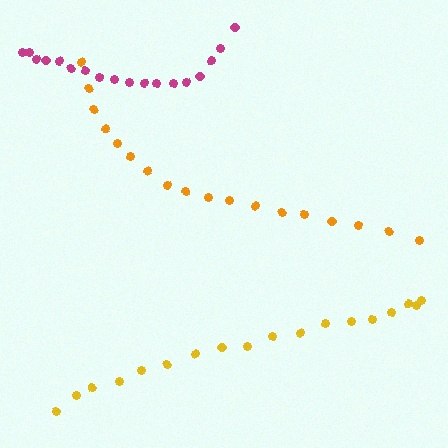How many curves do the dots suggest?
There are 3 distinct paths.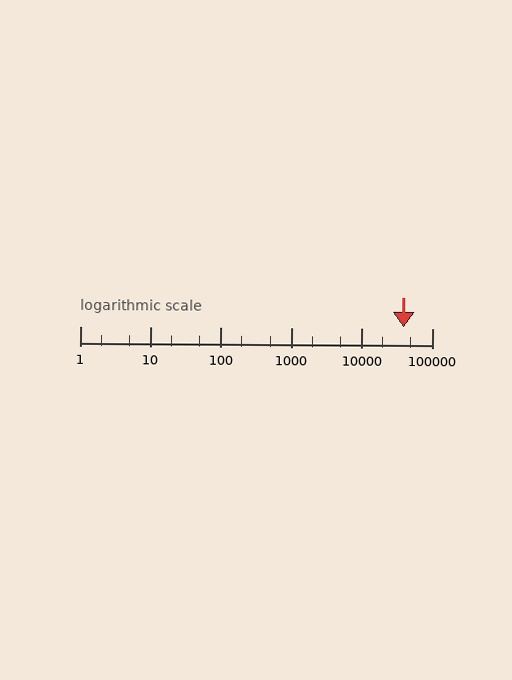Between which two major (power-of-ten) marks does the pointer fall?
The pointer is between 10000 and 100000.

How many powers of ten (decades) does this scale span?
The scale spans 5 decades, from 1 to 100000.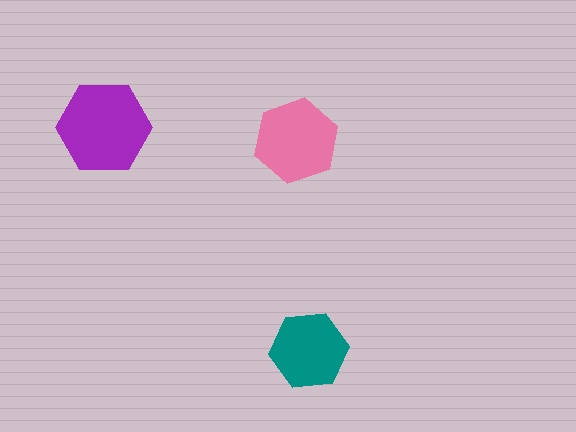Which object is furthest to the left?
The purple hexagon is leftmost.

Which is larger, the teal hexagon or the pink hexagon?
The pink one.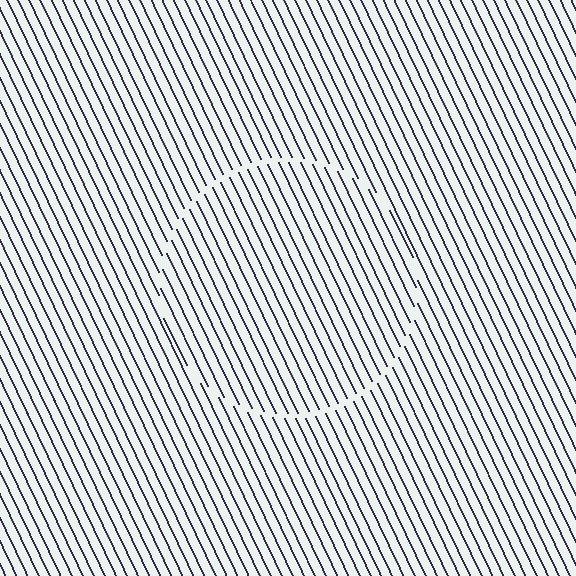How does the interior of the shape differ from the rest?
The interior of the shape contains the same grating, shifted by half a period — the contour is defined by the phase discontinuity where line-ends from the inner and outer gratings abut.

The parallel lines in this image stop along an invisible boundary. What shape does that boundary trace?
An illusory circle. The interior of the shape contains the same grating, shifted by half a period — the contour is defined by the phase discontinuity where line-ends from the inner and outer gratings abut.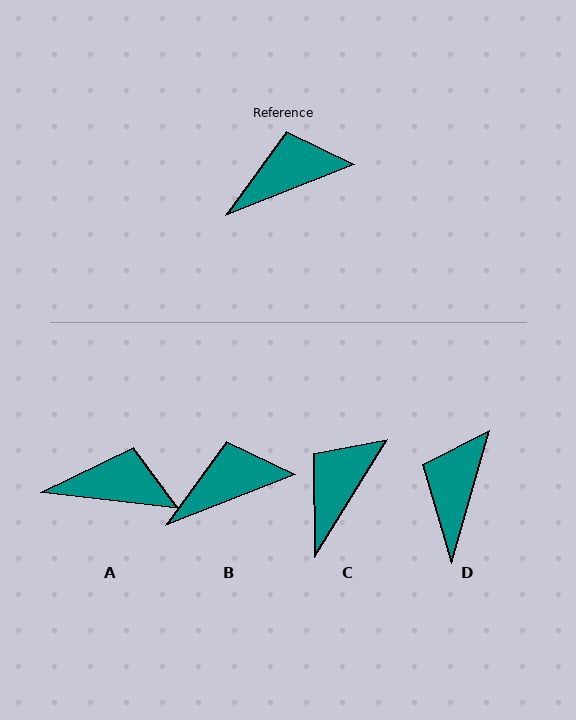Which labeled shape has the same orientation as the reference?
B.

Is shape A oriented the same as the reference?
No, it is off by about 28 degrees.